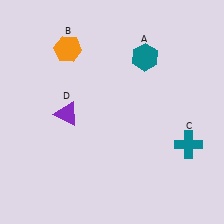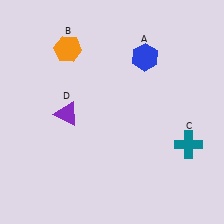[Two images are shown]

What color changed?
The hexagon (A) changed from teal in Image 1 to blue in Image 2.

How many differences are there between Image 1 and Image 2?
There is 1 difference between the two images.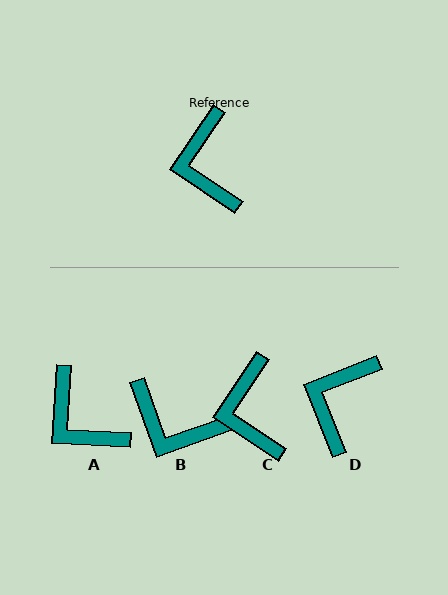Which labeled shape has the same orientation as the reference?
C.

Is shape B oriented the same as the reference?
No, it is off by about 54 degrees.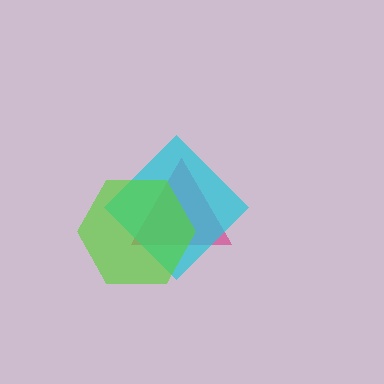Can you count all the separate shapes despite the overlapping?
Yes, there are 3 separate shapes.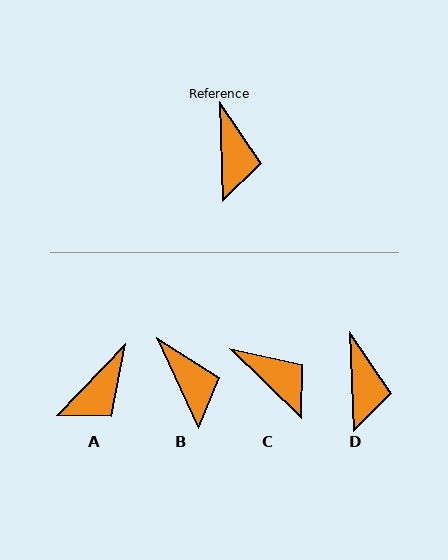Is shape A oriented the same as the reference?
No, it is off by about 45 degrees.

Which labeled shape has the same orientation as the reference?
D.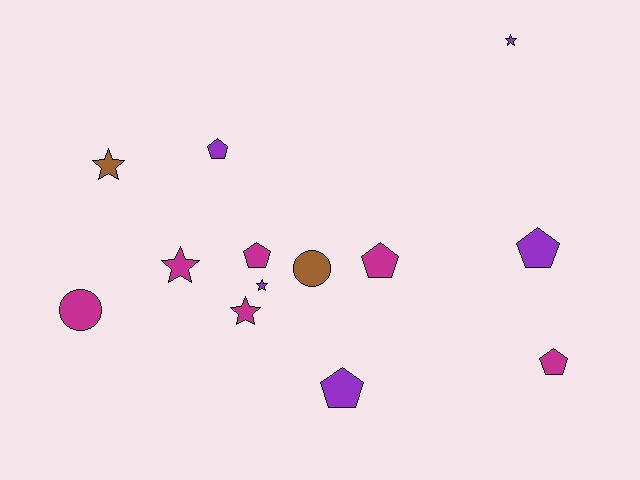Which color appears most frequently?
Magenta, with 6 objects.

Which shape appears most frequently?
Pentagon, with 6 objects.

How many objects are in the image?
There are 13 objects.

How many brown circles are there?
There is 1 brown circle.